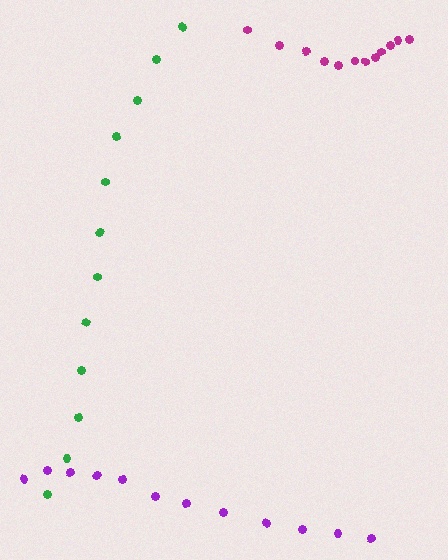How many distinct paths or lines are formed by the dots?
There are 3 distinct paths.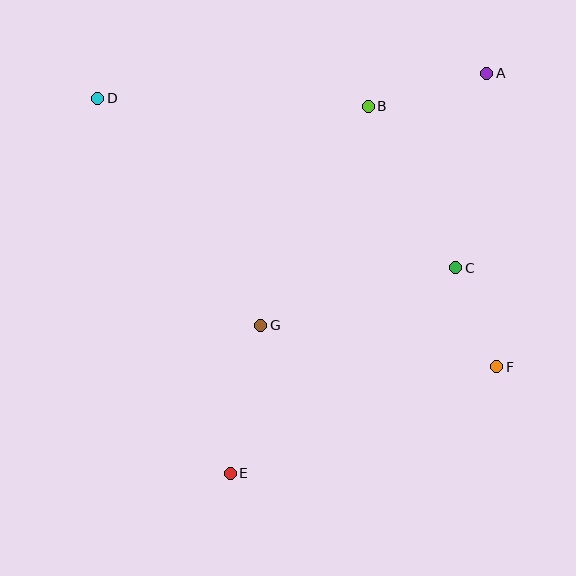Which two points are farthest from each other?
Points D and F are farthest from each other.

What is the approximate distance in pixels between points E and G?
The distance between E and G is approximately 151 pixels.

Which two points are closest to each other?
Points C and F are closest to each other.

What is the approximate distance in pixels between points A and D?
The distance between A and D is approximately 390 pixels.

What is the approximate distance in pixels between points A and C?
The distance between A and C is approximately 197 pixels.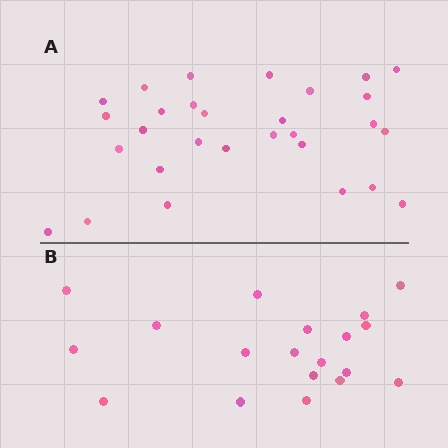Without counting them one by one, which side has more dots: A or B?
Region A (the top region) has more dots.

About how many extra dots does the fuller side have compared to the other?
Region A has roughly 10 or so more dots than region B.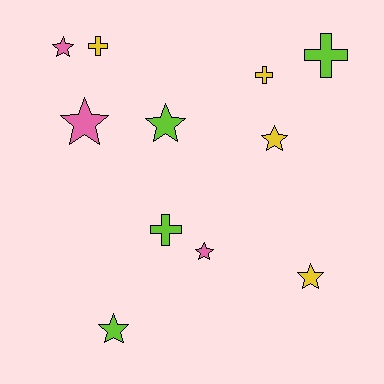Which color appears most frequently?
Lime, with 4 objects.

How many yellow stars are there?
There are 2 yellow stars.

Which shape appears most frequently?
Star, with 7 objects.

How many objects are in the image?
There are 11 objects.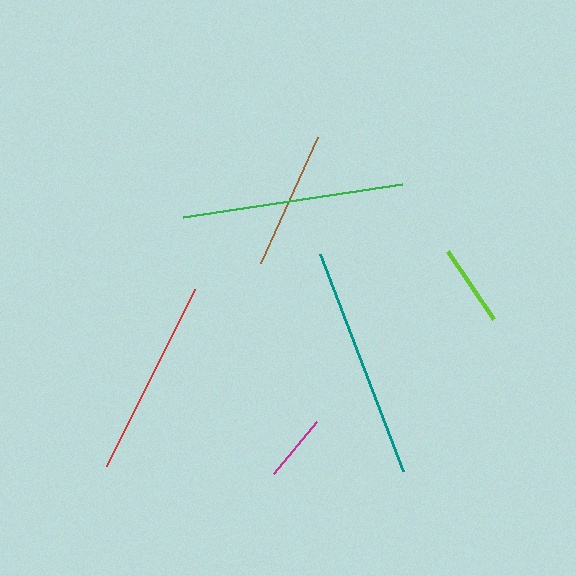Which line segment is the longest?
The teal line is the longest at approximately 232 pixels.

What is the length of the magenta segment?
The magenta segment is approximately 68 pixels long.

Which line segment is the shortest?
The magenta line is the shortest at approximately 68 pixels.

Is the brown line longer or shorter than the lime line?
The brown line is longer than the lime line.